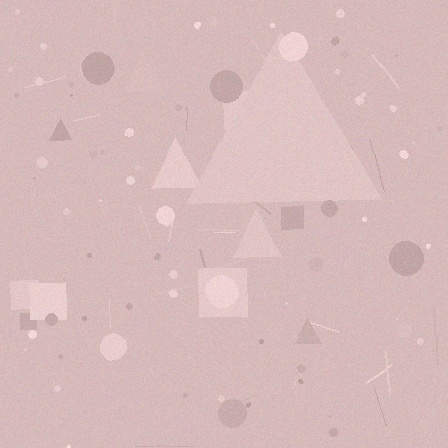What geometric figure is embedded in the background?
A triangle is embedded in the background.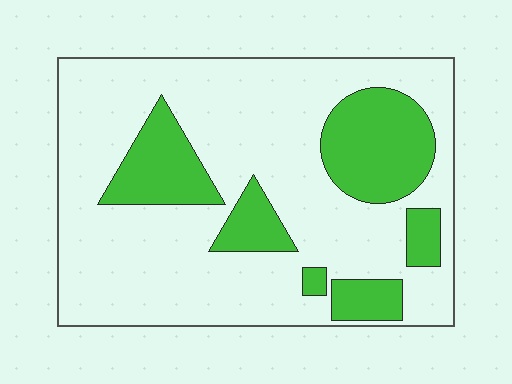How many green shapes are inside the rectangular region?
6.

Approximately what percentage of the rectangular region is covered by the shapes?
Approximately 25%.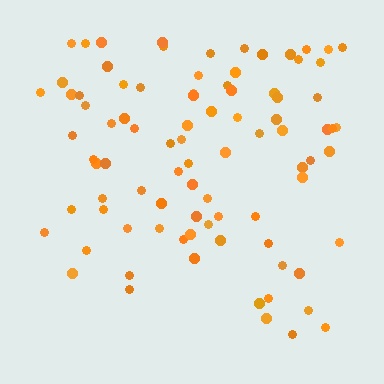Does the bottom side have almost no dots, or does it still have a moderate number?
Still a moderate number, just noticeably fewer than the top.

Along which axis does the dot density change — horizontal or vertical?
Vertical.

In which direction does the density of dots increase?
From bottom to top, with the top side densest.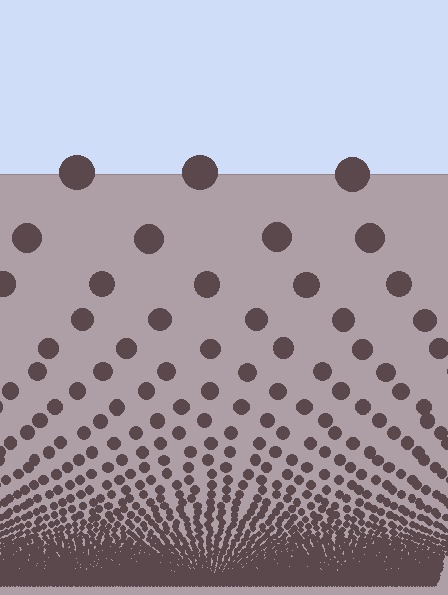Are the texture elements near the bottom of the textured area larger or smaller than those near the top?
Smaller. The gradient is inverted — elements near the bottom are smaller and denser.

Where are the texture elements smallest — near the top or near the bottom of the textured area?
Near the bottom.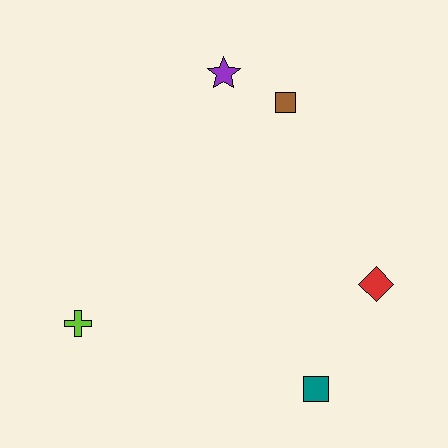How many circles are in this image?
There are no circles.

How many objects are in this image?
There are 5 objects.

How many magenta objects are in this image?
There are no magenta objects.